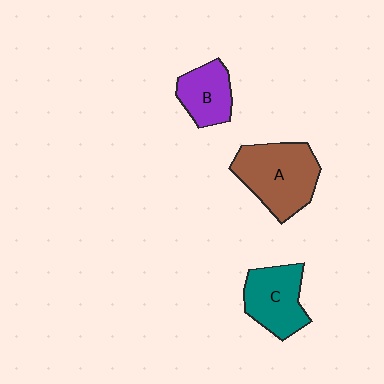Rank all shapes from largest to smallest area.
From largest to smallest: A (brown), C (teal), B (purple).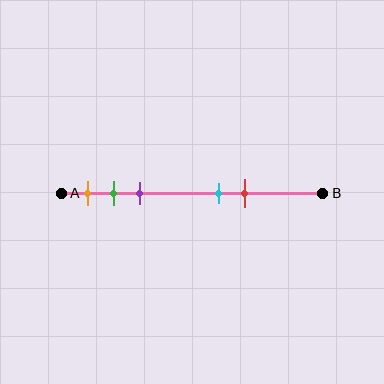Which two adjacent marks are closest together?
The green and purple marks are the closest adjacent pair.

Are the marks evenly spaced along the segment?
No, the marks are not evenly spaced.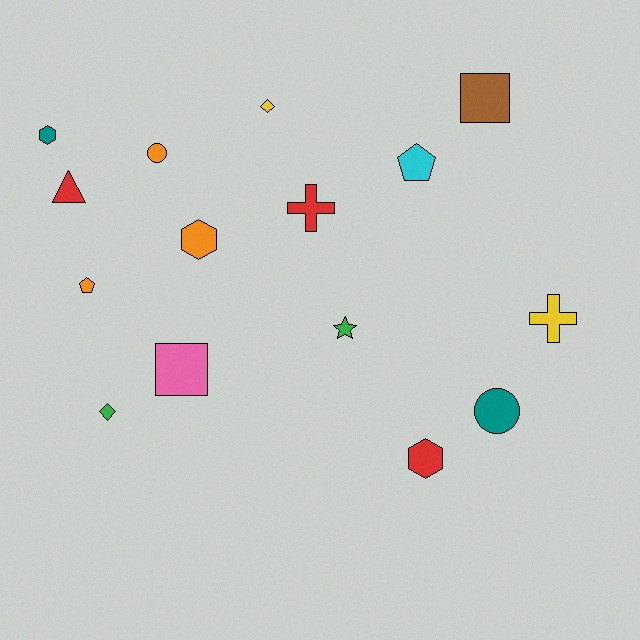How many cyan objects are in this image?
There is 1 cyan object.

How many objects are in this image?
There are 15 objects.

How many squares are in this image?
There are 2 squares.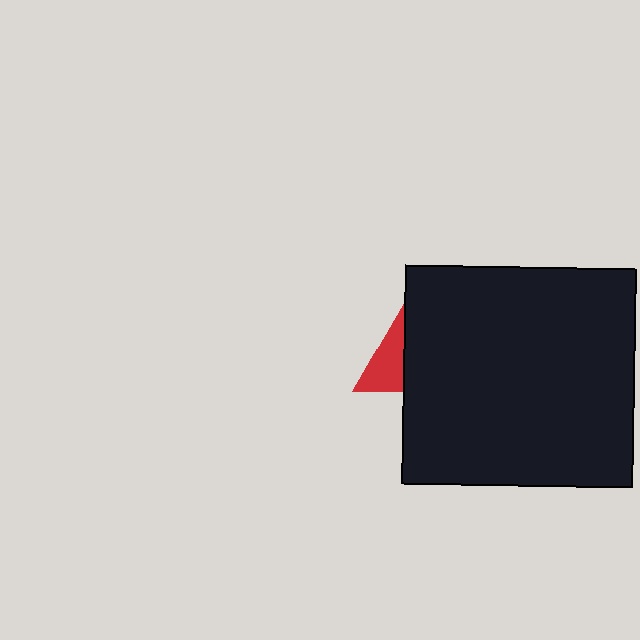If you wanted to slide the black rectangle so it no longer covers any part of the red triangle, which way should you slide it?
Slide it right — that is the most direct way to separate the two shapes.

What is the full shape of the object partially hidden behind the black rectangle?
The partially hidden object is a red triangle.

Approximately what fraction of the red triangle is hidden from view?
Roughly 68% of the red triangle is hidden behind the black rectangle.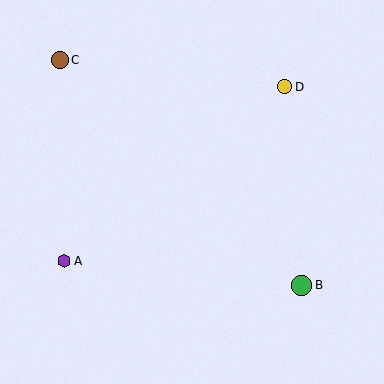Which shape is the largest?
The green circle (labeled B) is the largest.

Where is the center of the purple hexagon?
The center of the purple hexagon is at (64, 261).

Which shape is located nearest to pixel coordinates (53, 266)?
The purple hexagon (labeled A) at (64, 261) is nearest to that location.